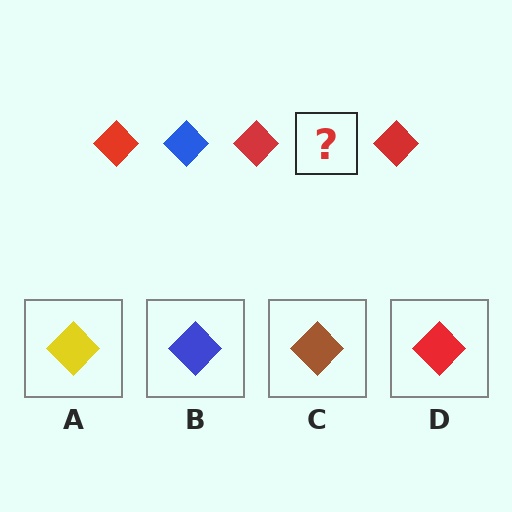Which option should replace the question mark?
Option B.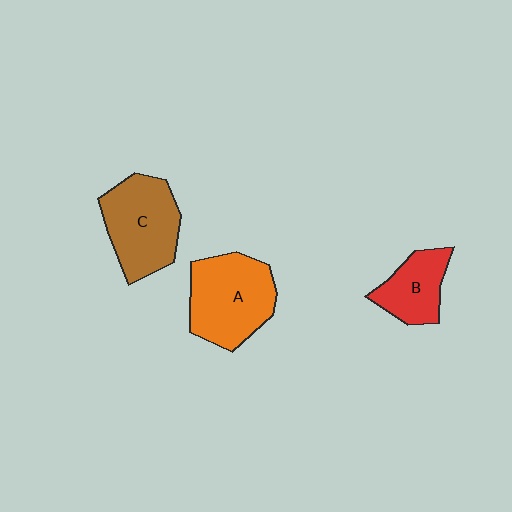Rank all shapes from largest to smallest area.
From largest to smallest: A (orange), C (brown), B (red).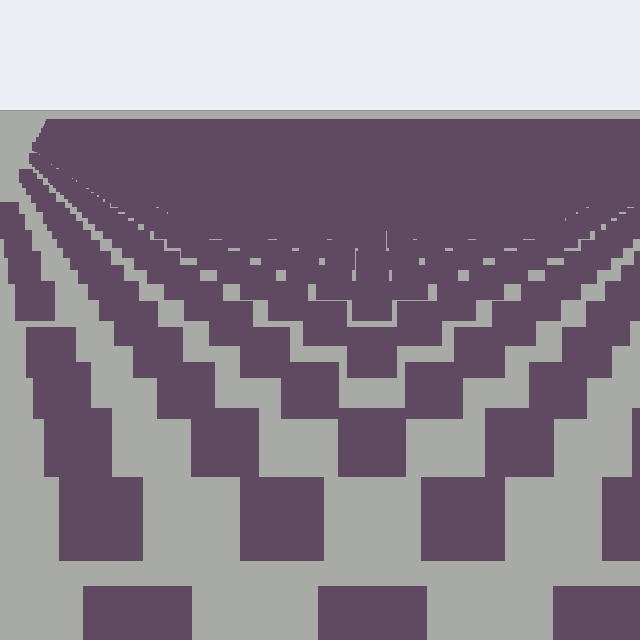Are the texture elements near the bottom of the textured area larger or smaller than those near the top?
Larger. Near the bottom, elements are closer to the viewer and appear at a bigger on-screen size.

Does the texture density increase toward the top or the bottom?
Density increases toward the top.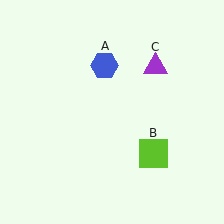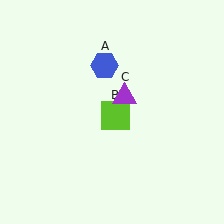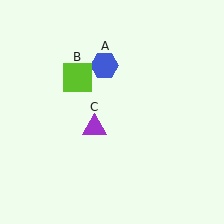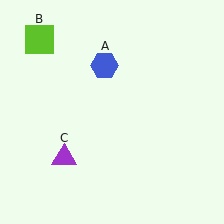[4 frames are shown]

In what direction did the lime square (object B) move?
The lime square (object B) moved up and to the left.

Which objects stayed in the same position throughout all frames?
Blue hexagon (object A) remained stationary.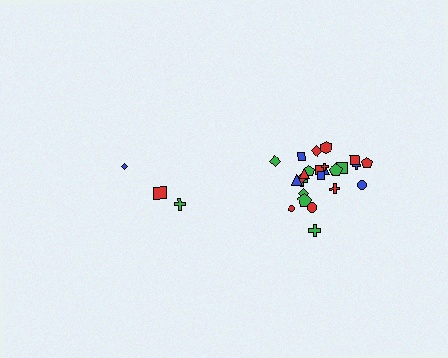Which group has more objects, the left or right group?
The right group.